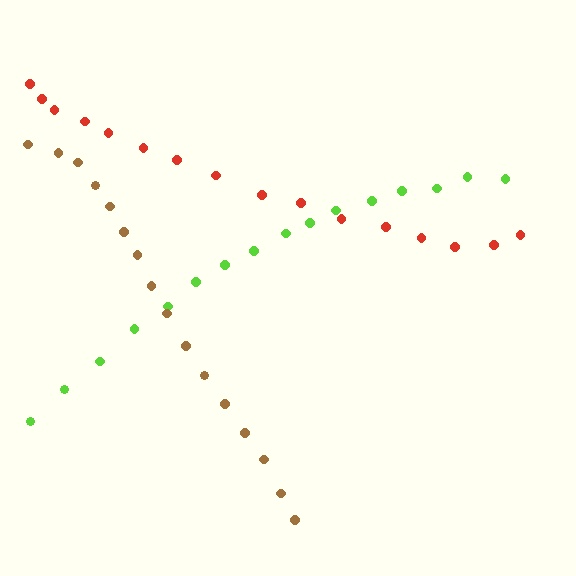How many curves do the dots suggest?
There are 3 distinct paths.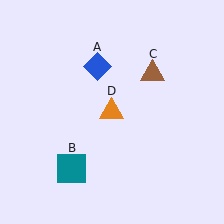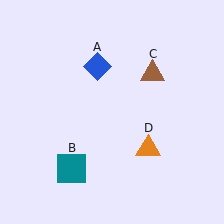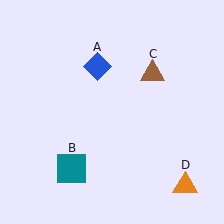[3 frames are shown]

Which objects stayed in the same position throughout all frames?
Blue diamond (object A) and teal square (object B) and brown triangle (object C) remained stationary.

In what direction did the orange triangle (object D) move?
The orange triangle (object D) moved down and to the right.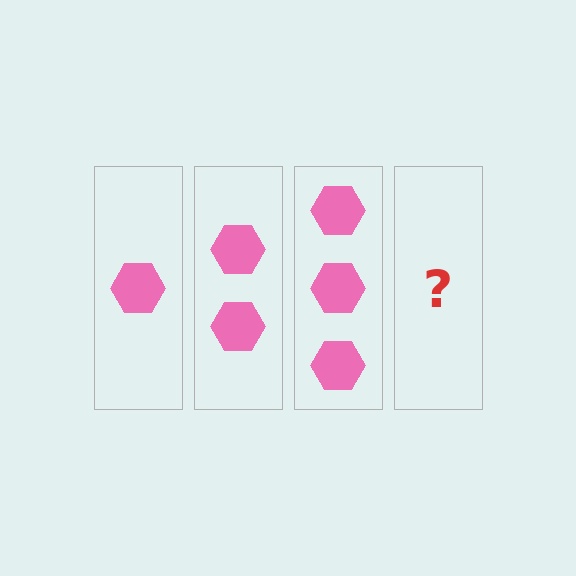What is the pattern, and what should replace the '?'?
The pattern is that each step adds one more hexagon. The '?' should be 4 hexagons.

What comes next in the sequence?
The next element should be 4 hexagons.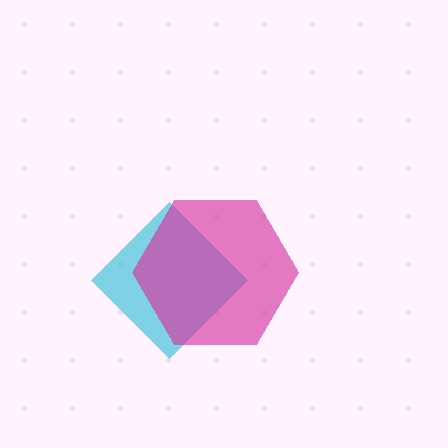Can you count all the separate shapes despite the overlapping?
Yes, there are 2 separate shapes.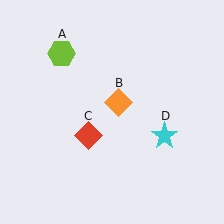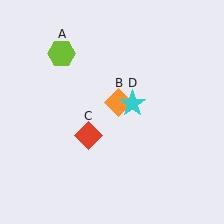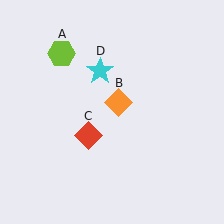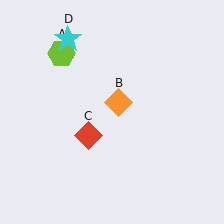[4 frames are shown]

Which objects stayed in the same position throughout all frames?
Lime hexagon (object A) and orange diamond (object B) and red diamond (object C) remained stationary.